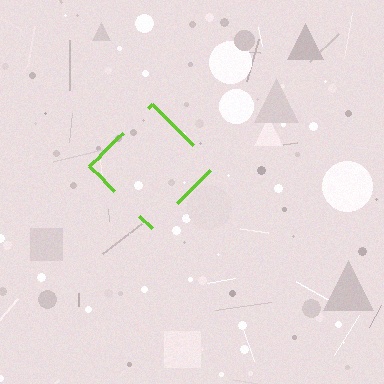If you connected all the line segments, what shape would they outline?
They would outline a diamond.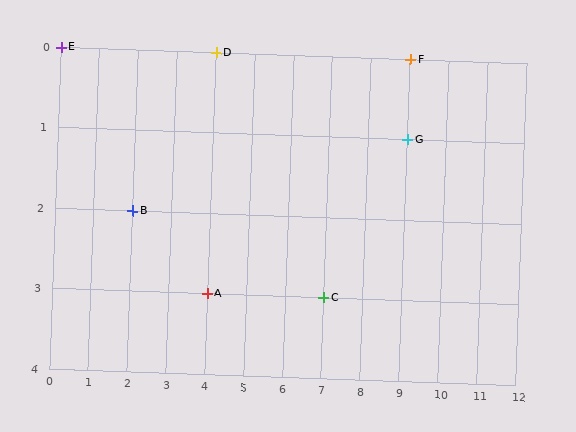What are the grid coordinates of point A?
Point A is at grid coordinates (4, 3).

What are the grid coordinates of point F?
Point F is at grid coordinates (9, 0).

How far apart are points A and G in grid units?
Points A and G are 5 columns and 2 rows apart (about 5.4 grid units diagonally).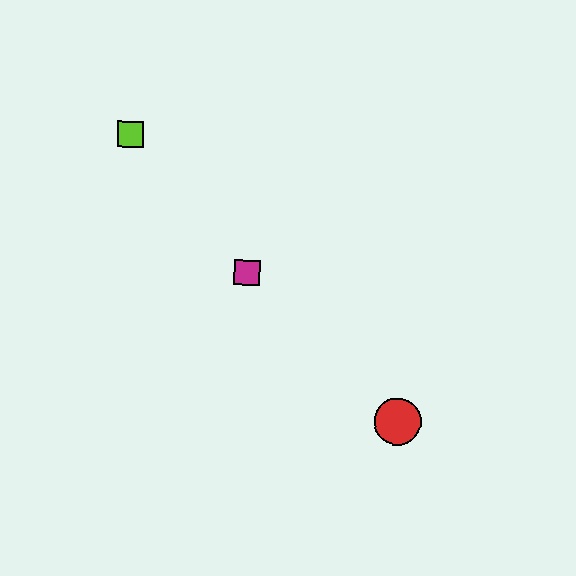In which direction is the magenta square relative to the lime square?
The magenta square is below the lime square.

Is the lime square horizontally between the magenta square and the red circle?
No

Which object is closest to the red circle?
The magenta square is closest to the red circle.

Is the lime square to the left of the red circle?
Yes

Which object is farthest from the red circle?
The lime square is farthest from the red circle.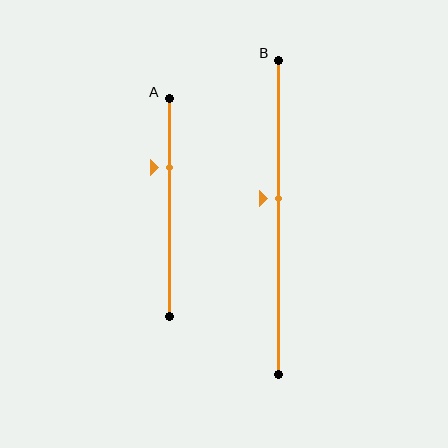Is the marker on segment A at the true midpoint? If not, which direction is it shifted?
No, the marker on segment A is shifted upward by about 19% of the segment length.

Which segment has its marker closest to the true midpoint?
Segment B has its marker closest to the true midpoint.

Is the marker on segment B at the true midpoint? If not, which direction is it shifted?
No, the marker on segment B is shifted upward by about 6% of the segment length.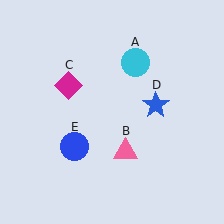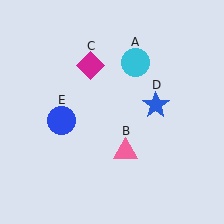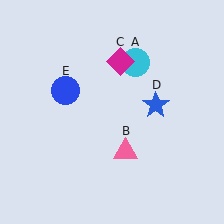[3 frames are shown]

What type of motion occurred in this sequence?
The magenta diamond (object C), blue circle (object E) rotated clockwise around the center of the scene.